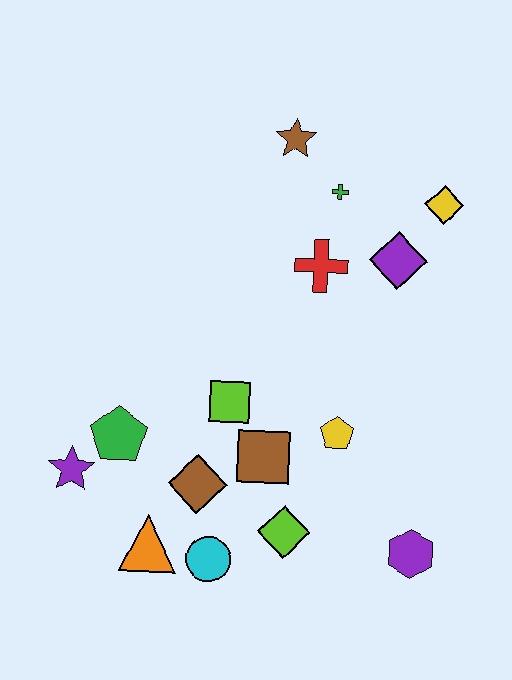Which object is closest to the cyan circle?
The orange triangle is closest to the cyan circle.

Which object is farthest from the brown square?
The brown star is farthest from the brown square.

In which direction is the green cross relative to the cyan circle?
The green cross is above the cyan circle.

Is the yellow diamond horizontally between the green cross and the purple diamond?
No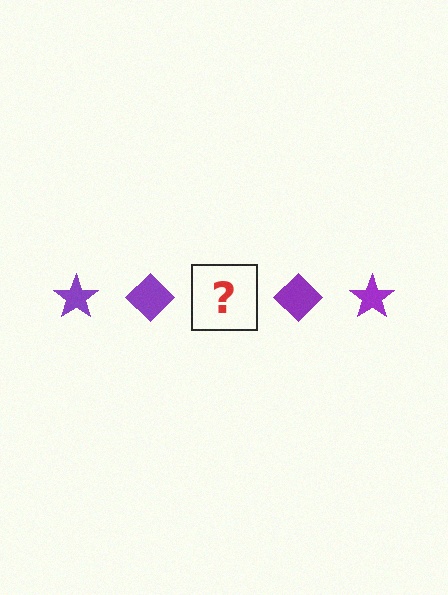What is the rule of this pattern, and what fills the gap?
The rule is that the pattern cycles through star, diamond shapes in purple. The gap should be filled with a purple star.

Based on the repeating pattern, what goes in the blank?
The blank should be a purple star.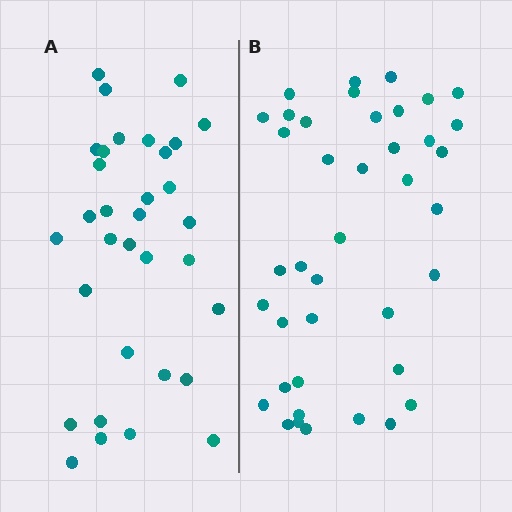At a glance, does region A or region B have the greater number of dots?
Region B (the right region) has more dots.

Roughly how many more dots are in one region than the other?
Region B has roughly 8 or so more dots than region A.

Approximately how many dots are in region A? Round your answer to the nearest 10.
About 30 dots. (The exact count is 33, which rounds to 30.)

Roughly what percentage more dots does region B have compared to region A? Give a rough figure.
About 20% more.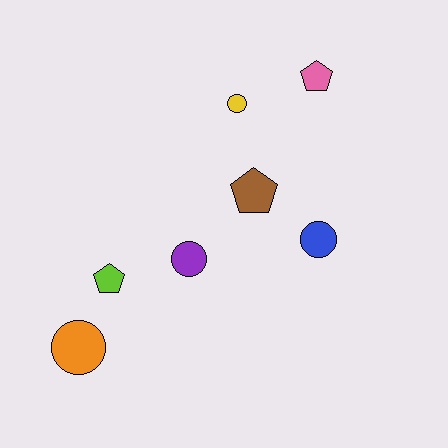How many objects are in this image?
There are 7 objects.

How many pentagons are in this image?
There are 3 pentagons.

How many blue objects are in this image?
There is 1 blue object.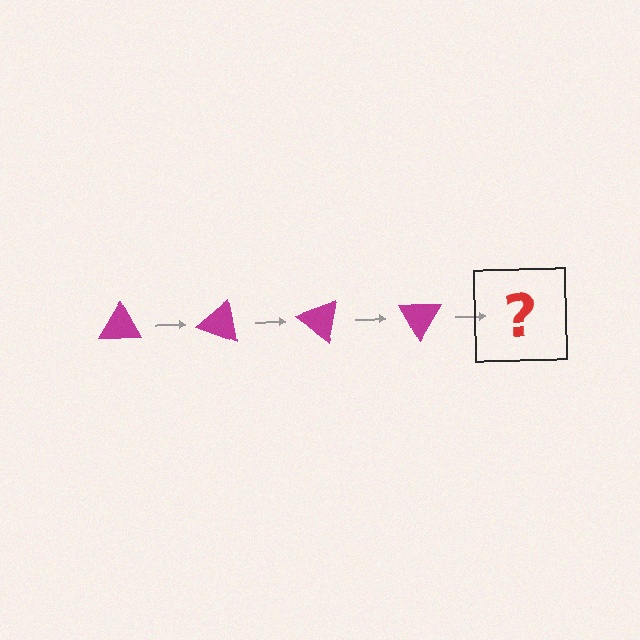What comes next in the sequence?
The next element should be a magenta triangle rotated 80 degrees.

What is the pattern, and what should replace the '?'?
The pattern is that the triangle rotates 20 degrees each step. The '?' should be a magenta triangle rotated 80 degrees.